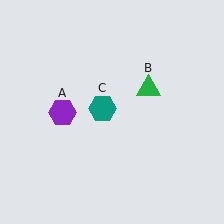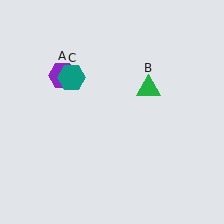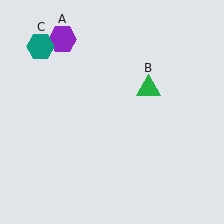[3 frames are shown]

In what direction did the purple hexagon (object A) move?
The purple hexagon (object A) moved up.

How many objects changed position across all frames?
2 objects changed position: purple hexagon (object A), teal hexagon (object C).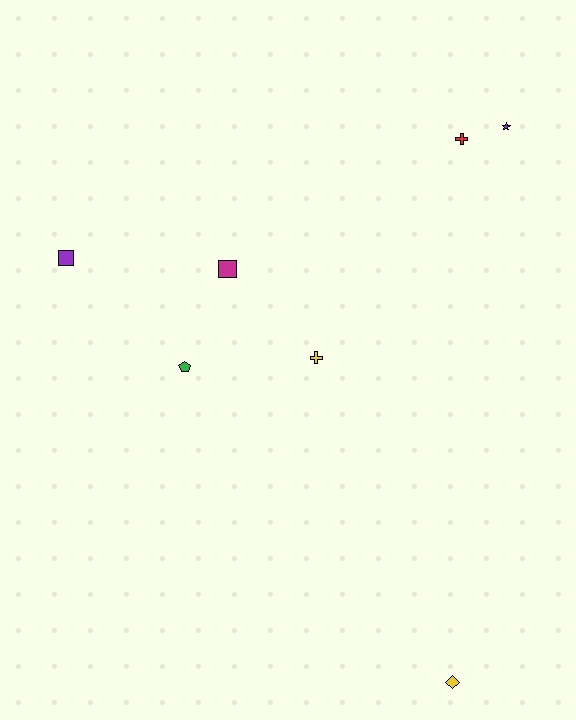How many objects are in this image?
There are 7 objects.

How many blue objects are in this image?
There are no blue objects.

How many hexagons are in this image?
There are no hexagons.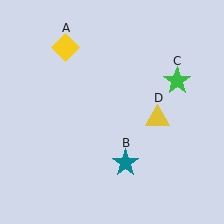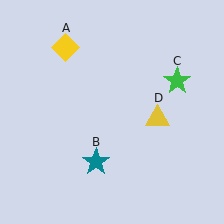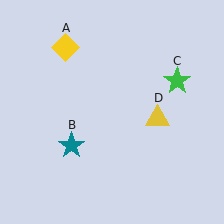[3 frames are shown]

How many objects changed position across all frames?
1 object changed position: teal star (object B).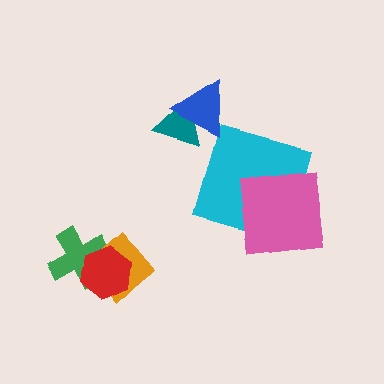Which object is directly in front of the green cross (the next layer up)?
The orange diamond is directly in front of the green cross.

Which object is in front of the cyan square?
The pink square is in front of the cyan square.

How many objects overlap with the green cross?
2 objects overlap with the green cross.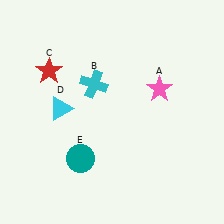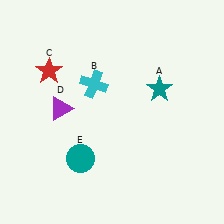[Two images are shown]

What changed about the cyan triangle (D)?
In Image 1, D is cyan. In Image 2, it changed to purple.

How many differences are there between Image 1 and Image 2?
There are 2 differences between the two images.